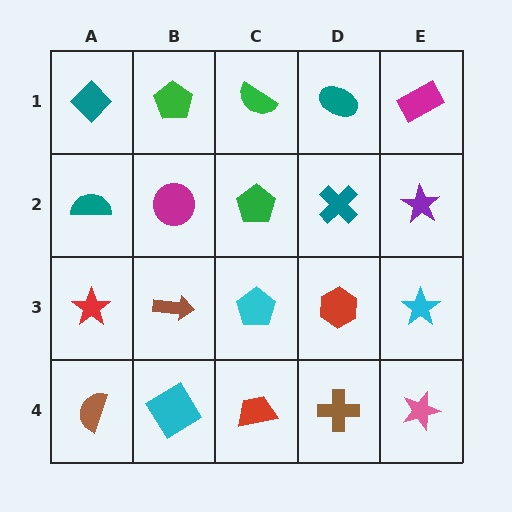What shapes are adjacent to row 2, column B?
A green pentagon (row 1, column B), a brown arrow (row 3, column B), a teal semicircle (row 2, column A), a green pentagon (row 2, column C).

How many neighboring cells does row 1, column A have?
2.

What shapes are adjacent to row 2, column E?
A magenta rectangle (row 1, column E), a cyan star (row 3, column E), a teal cross (row 2, column D).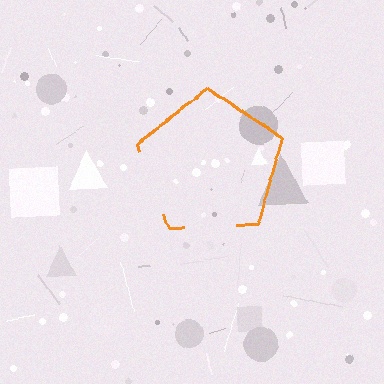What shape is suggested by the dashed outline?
The dashed outline suggests a pentagon.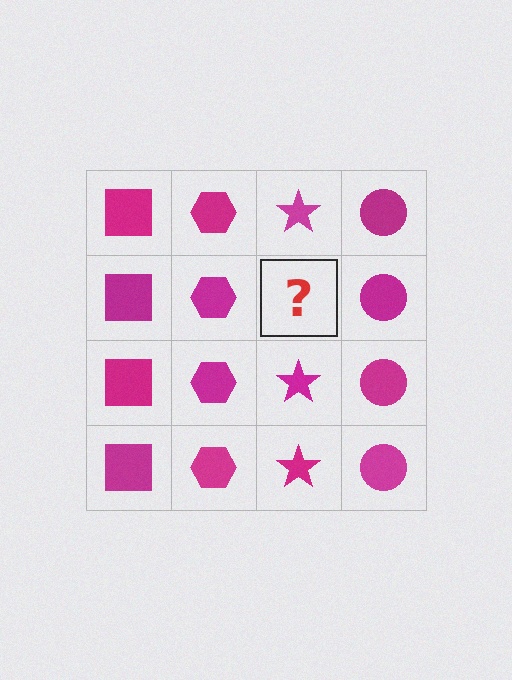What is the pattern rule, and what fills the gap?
The rule is that each column has a consistent shape. The gap should be filled with a magenta star.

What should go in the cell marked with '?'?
The missing cell should contain a magenta star.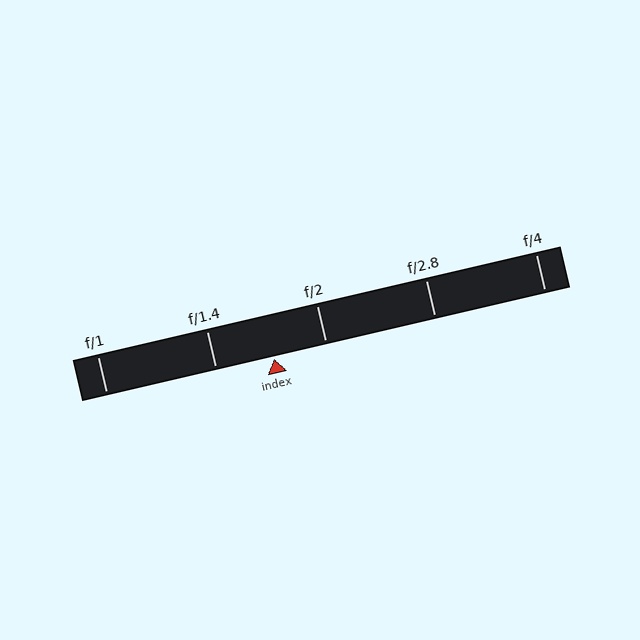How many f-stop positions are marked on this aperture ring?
There are 5 f-stop positions marked.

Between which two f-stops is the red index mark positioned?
The index mark is between f/1.4 and f/2.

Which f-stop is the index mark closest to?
The index mark is closest to f/2.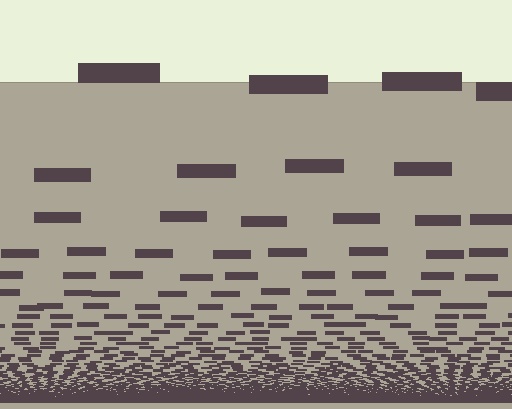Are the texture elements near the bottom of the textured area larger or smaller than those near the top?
Smaller. The gradient is inverted — elements near the bottom are smaller and denser.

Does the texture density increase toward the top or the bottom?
Density increases toward the bottom.